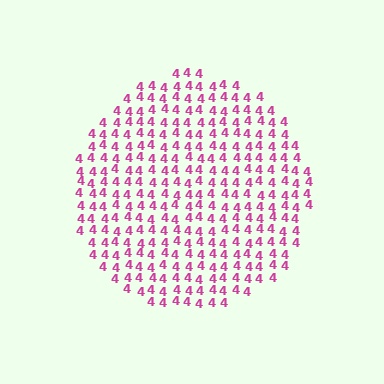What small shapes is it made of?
It is made of small digit 4's.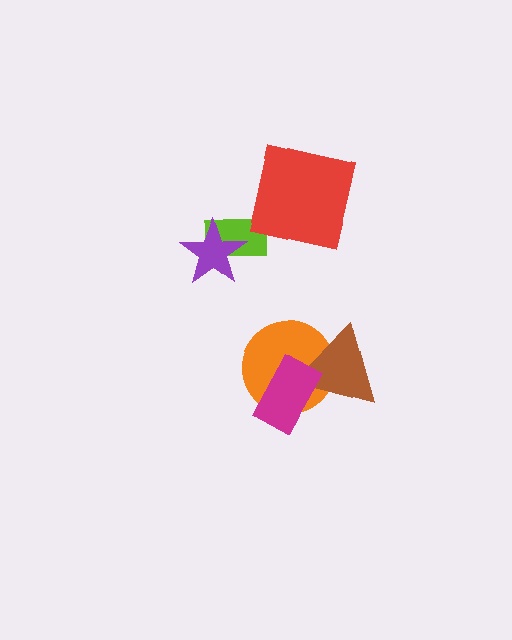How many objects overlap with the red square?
0 objects overlap with the red square.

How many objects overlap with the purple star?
1 object overlaps with the purple star.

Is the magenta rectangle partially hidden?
No, no other shape covers it.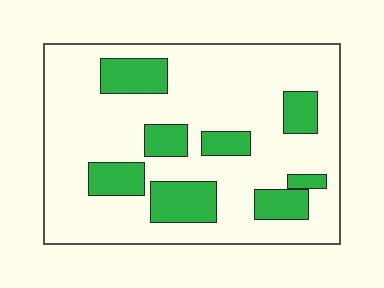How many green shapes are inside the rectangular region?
8.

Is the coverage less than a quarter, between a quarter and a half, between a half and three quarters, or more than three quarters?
Less than a quarter.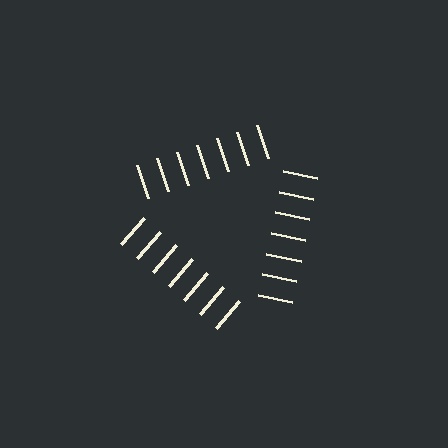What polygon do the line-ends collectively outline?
An illusory triangle — the line segments terminate on its edges but no continuous stroke is drawn.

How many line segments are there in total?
21 — 7 along each of the 3 edges.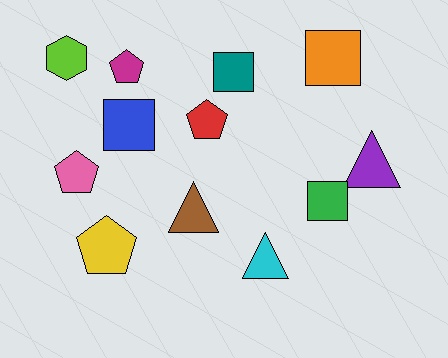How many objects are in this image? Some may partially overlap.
There are 12 objects.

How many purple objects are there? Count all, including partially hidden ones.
There is 1 purple object.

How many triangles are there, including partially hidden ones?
There are 3 triangles.